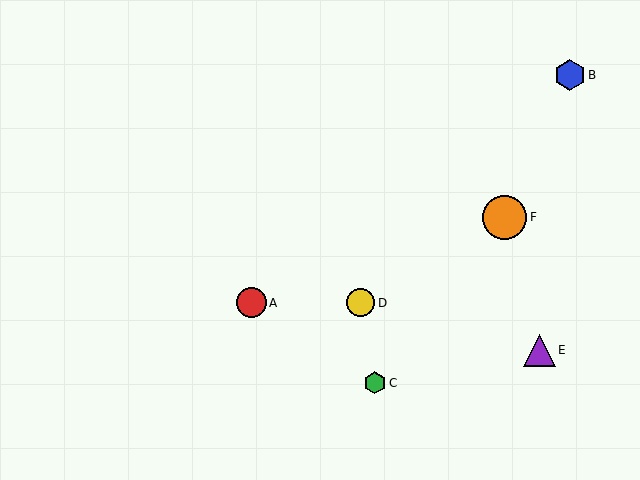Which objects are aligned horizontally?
Objects A, D are aligned horizontally.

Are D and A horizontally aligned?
Yes, both are at y≈303.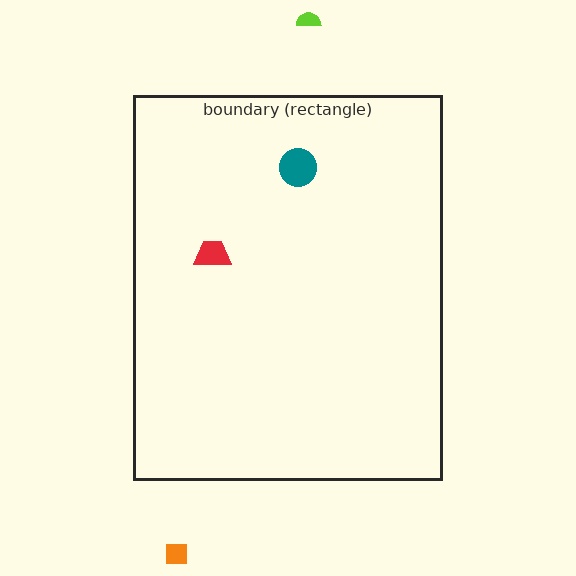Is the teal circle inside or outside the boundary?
Inside.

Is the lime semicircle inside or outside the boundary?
Outside.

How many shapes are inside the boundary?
2 inside, 2 outside.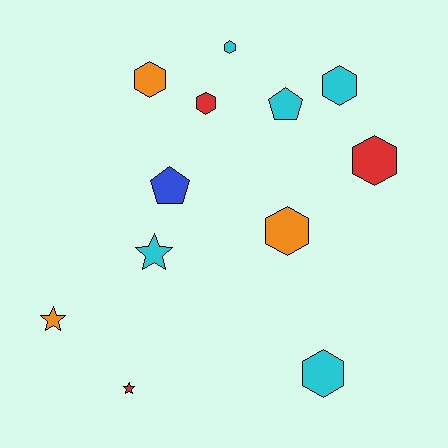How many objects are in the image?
There are 12 objects.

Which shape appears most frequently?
Hexagon, with 7 objects.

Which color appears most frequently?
Cyan, with 5 objects.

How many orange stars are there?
There is 1 orange star.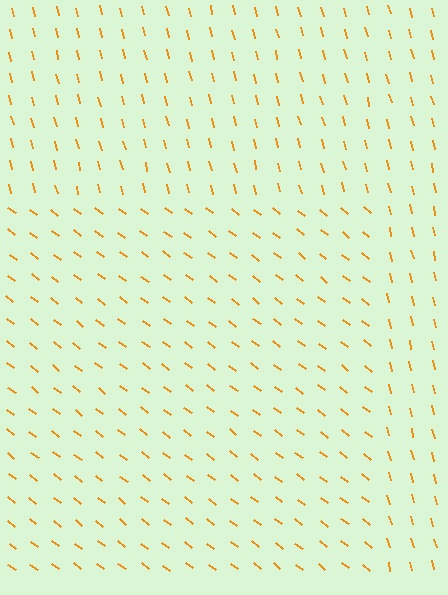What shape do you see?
I see a rectangle.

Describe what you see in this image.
The image is filled with small orange line segments. A rectangle region in the image has lines oriented differently from the surrounding lines, creating a visible texture boundary.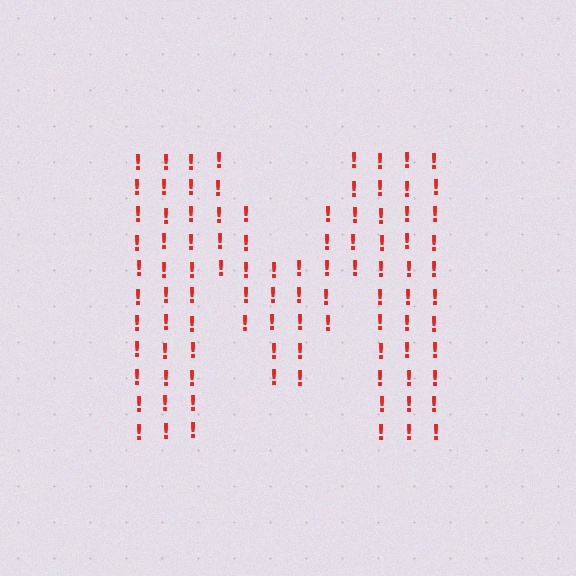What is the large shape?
The large shape is the letter M.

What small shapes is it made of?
It is made of small exclamation marks.